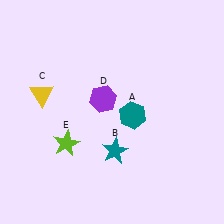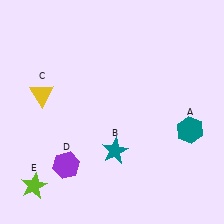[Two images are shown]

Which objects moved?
The objects that moved are: the teal hexagon (A), the purple hexagon (D), the lime star (E).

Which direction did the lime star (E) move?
The lime star (E) moved down.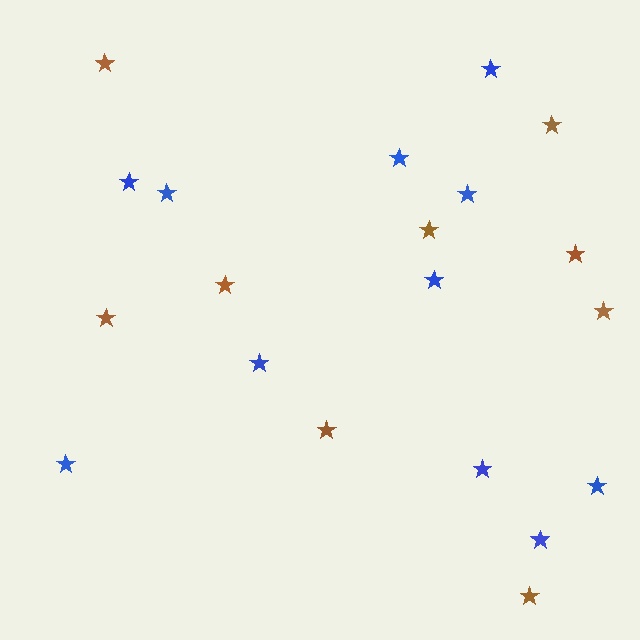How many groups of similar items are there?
There are 2 groups: one group of brown stars (9) and one group of blue stars (11).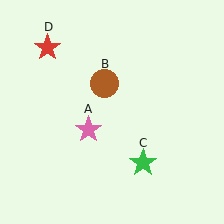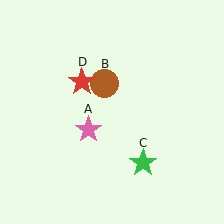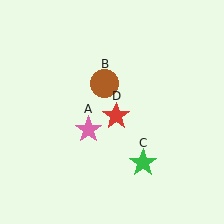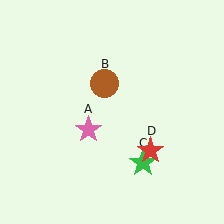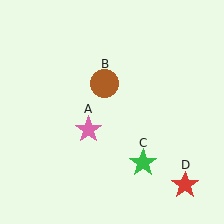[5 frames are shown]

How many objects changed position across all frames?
1 object changed position: red star (object D).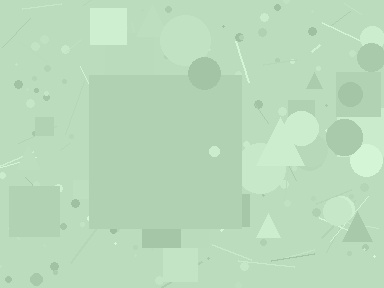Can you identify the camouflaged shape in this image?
The camouflaged shape is a square.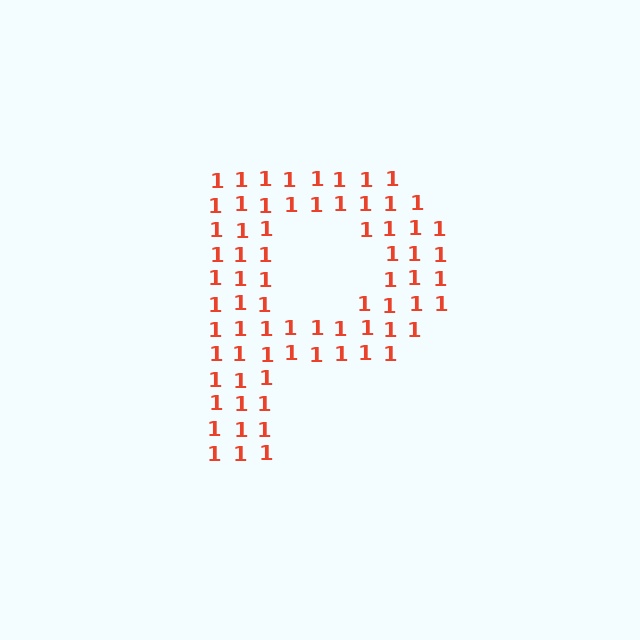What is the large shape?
The large shape is the letter P.